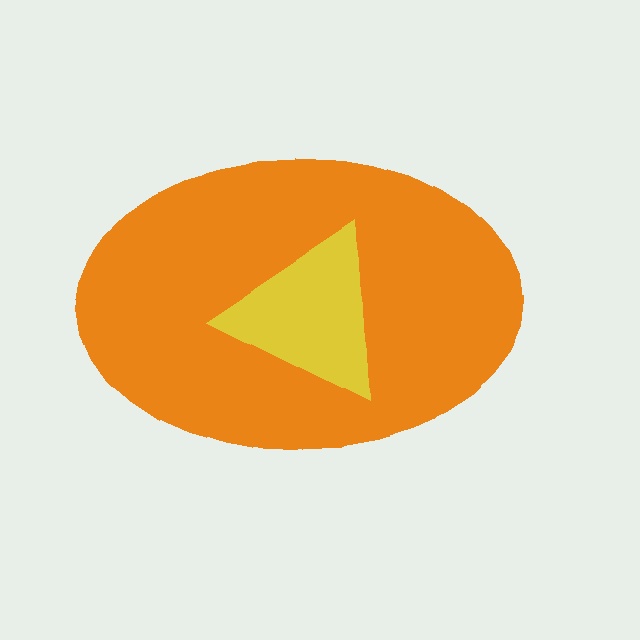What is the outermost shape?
The orange ellipse.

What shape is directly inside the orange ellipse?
The yellow triangle.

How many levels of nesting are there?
2.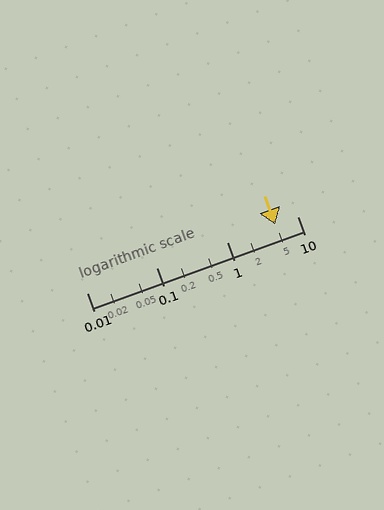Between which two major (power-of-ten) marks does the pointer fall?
The pointer is between 1 and 10.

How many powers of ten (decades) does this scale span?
The scale spans 3 decades, from 0.01 to 10.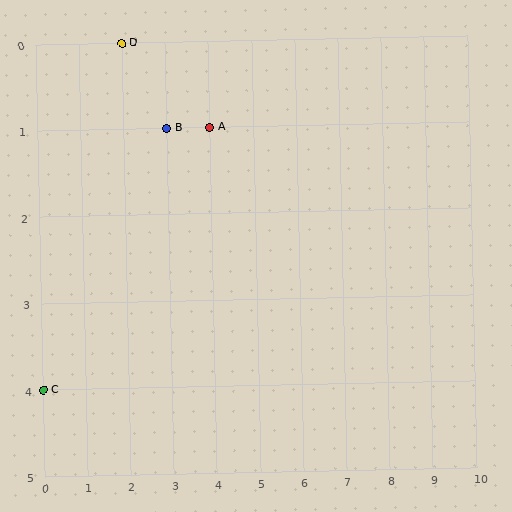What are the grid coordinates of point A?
Point A is at grid coordinates (4, 1).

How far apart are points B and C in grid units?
Points B and C are 3 columns and 3 rows apart (about 4.2 grid units diagonally).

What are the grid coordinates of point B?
Point B is at grid coordinates (3, 1).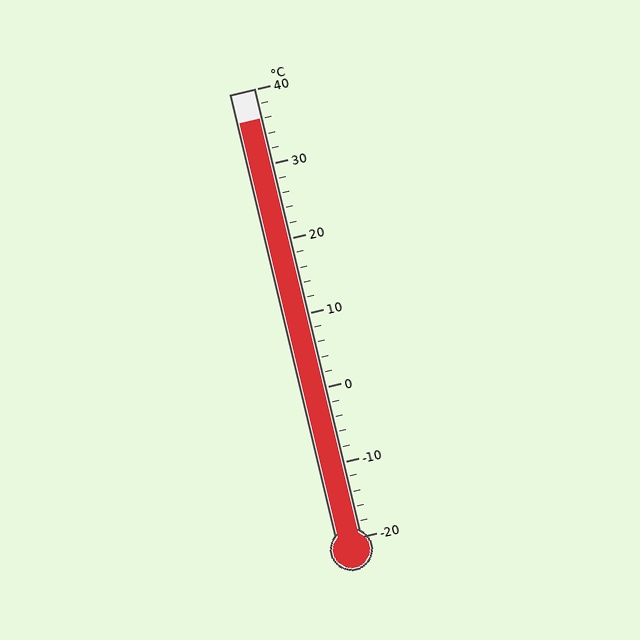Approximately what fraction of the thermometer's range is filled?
The thermometer is filled to approximately 95% of its range.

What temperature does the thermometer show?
The thermometer shows approximately 36°C.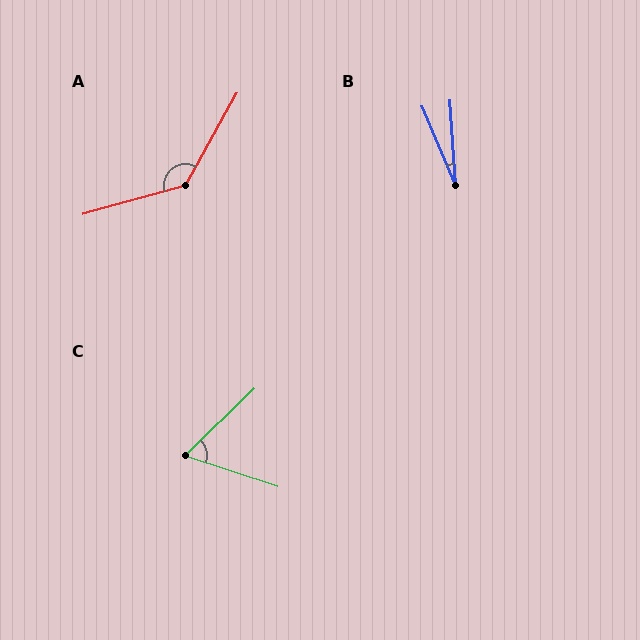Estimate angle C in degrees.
Approximately 63 degrees.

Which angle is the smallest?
B, at approximately 19 degrees.